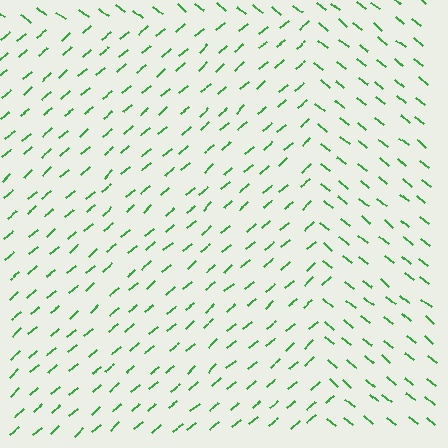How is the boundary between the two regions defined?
The boundary is defined purely by a change in line orientation (approximately 80 degrees difference). All lines are the same color and thickness.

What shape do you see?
I see a rectangle.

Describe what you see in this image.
The image is filled with small green line segments. A rectangle region in the image has lines oriented differently from the surrounding lines, creating a visible texture boundary.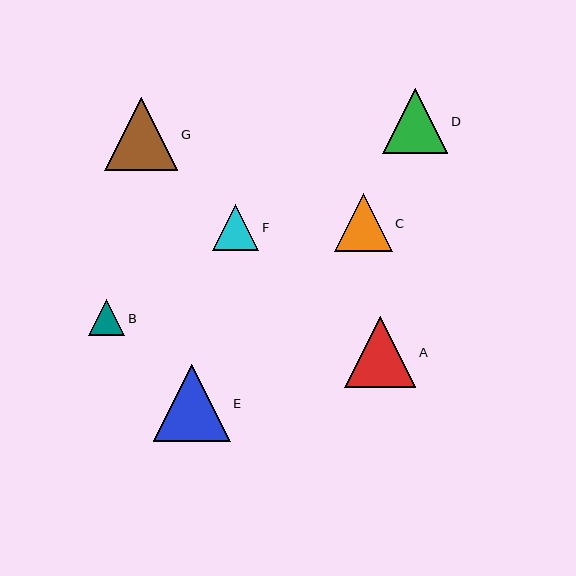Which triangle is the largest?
Triangle E is the largest with a size of approximately 77 pixels.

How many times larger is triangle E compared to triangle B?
Triangle E is approximately 2.1 times the size of triangle B.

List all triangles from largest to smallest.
From largest to smallest: E, G, A, D, C, F, B.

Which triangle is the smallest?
Triangle B is the smallest with a size of approximately 36 pixels.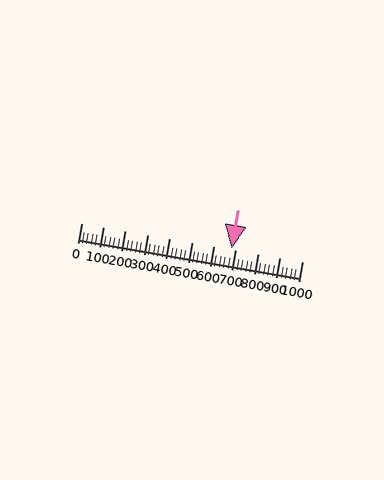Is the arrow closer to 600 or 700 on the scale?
The arrow is closer to 700.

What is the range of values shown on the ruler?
The ruler shows values from 0 to 1000.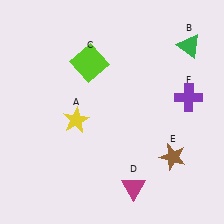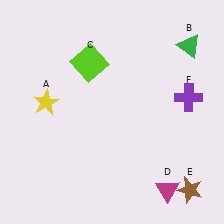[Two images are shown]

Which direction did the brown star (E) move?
The brown star (E) moved down.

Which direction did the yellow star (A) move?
The yellow star (A) moved left.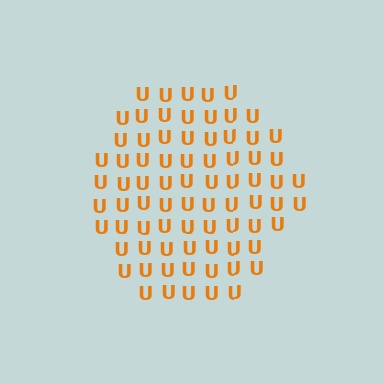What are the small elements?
The small elements are letter U's.